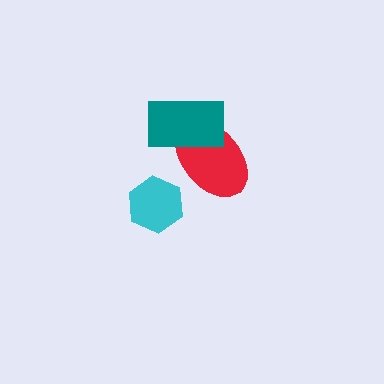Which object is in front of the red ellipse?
The teal rectangle is in front of the red ellipse.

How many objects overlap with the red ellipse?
1 object overlaps with the red ellipse.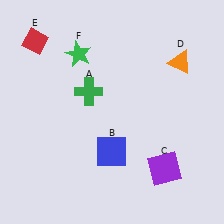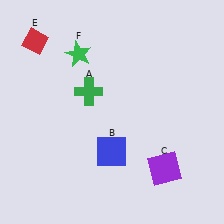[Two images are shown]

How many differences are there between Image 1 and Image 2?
There is 1 difference between the two images.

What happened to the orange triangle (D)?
The orange triangle (D) was removed in Image 2. It was in the top-right area of Image 1.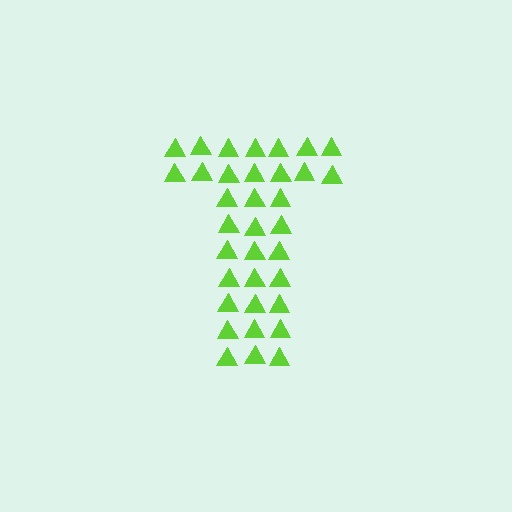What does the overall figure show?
The overall figure shows the letter T.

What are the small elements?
The small elements are triangles.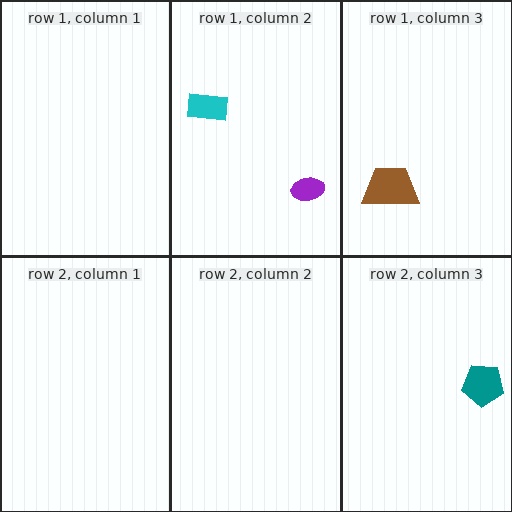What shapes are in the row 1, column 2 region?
The cyan rectangle, the purple ellipse.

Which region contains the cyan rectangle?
The row 1, column 2 region.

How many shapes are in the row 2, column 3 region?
1.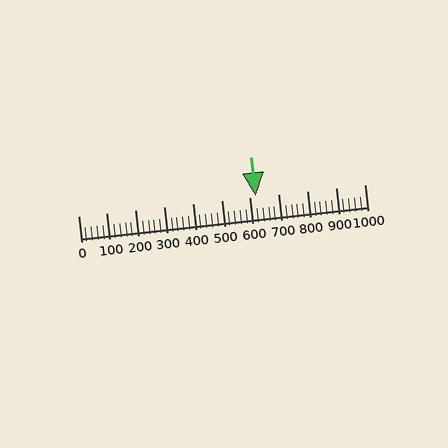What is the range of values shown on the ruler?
The ruler shows values from 0 to 1000.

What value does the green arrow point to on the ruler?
The green arrow points to approximately 620.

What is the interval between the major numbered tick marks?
The major tick marks are spaced 100 units apart.